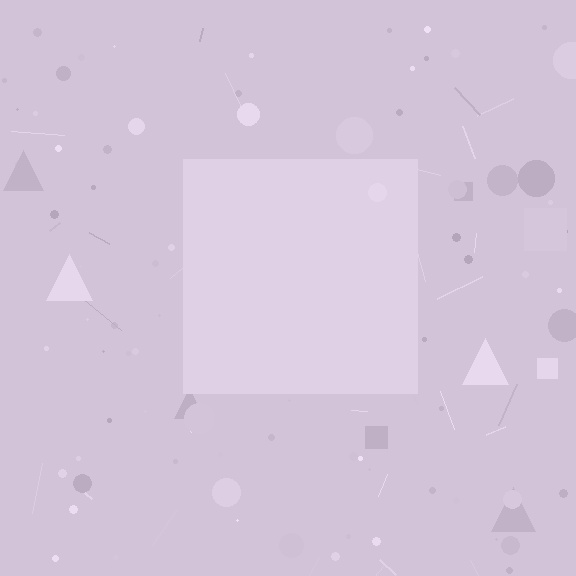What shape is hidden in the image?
A square is hidden in the image.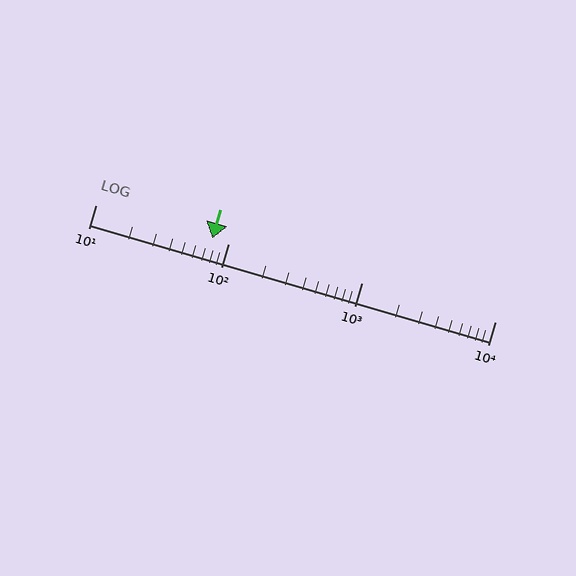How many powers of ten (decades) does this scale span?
The scale spans 3 decades, from 10 to 10000.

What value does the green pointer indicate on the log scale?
The pointer indicates approximately 75.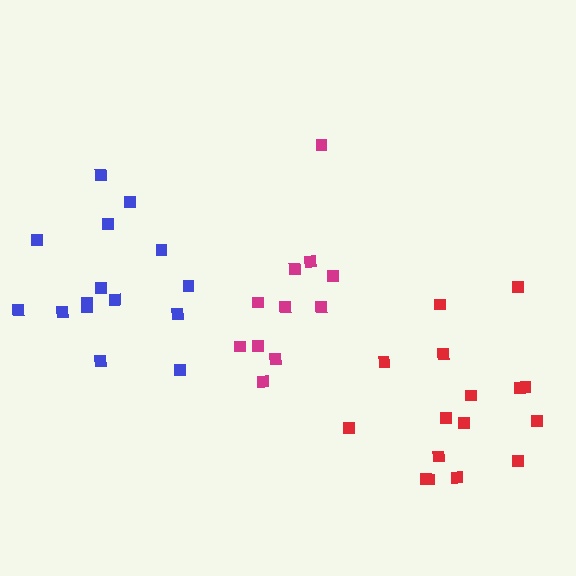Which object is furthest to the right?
The red cluster is rightmost.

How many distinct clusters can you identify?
There are 3 distinct clusters.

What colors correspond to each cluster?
The clusters are colored: red, magenta, blue.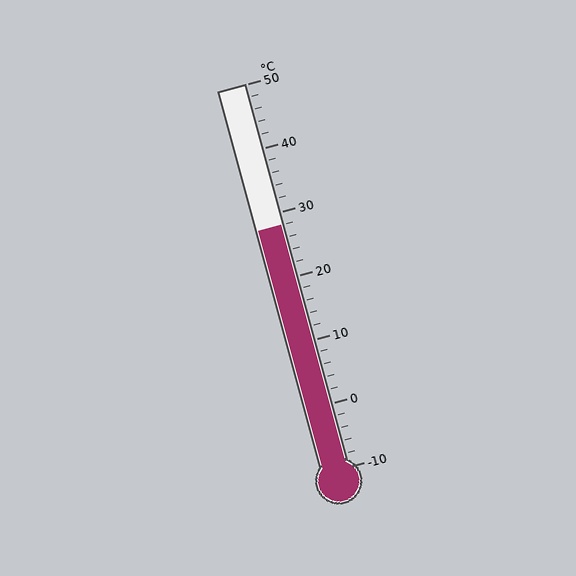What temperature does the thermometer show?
The thermometer shows approximately 28°C.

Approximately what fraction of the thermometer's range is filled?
The thermometer is filled to approximately 65% of its range.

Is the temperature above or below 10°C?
The temperature is above 10°C.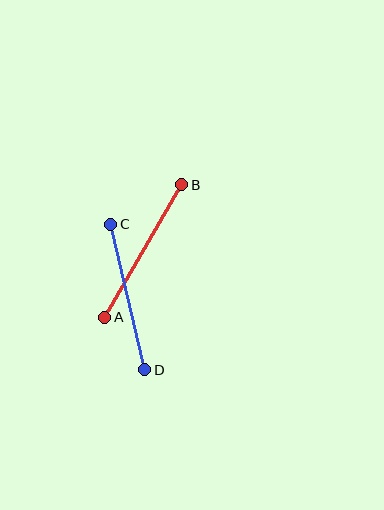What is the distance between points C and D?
The distance is approximately 149 pixels.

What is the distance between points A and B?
The distance is approximately 153 pixels.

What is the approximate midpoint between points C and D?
The midpoint is at approximately (128, 297) pixels.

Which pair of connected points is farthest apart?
Points A and B are farthest apart.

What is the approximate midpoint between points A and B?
The midpoint is at approximately (143, 251) pixels.